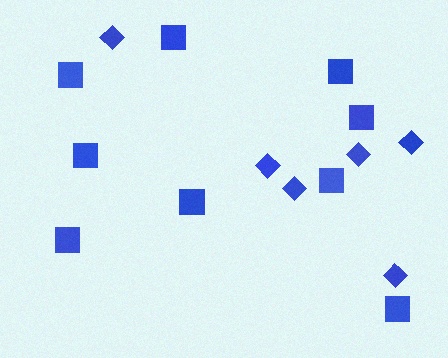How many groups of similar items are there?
There are 2 groups: one group of squares (9) and one group of diamonds (6).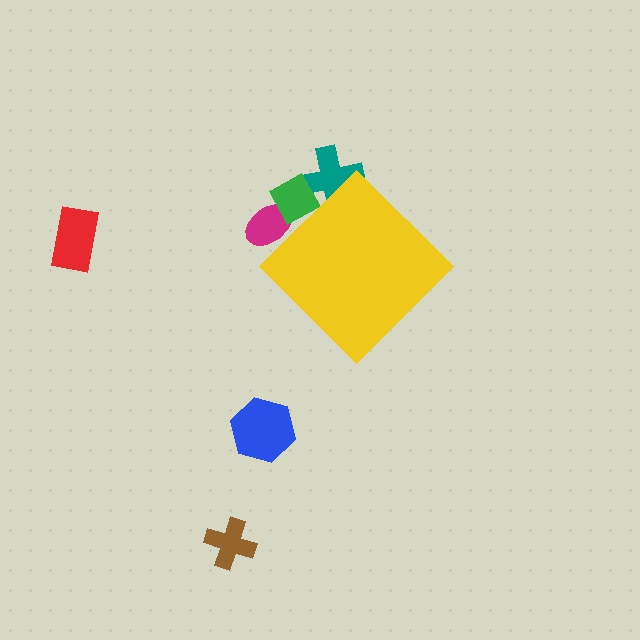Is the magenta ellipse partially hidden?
Yes, the magenta ellipse is partially hidden behind the yellow diamond.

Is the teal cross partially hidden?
Yes, the teal cross is partially hidden behind the yellow diamond.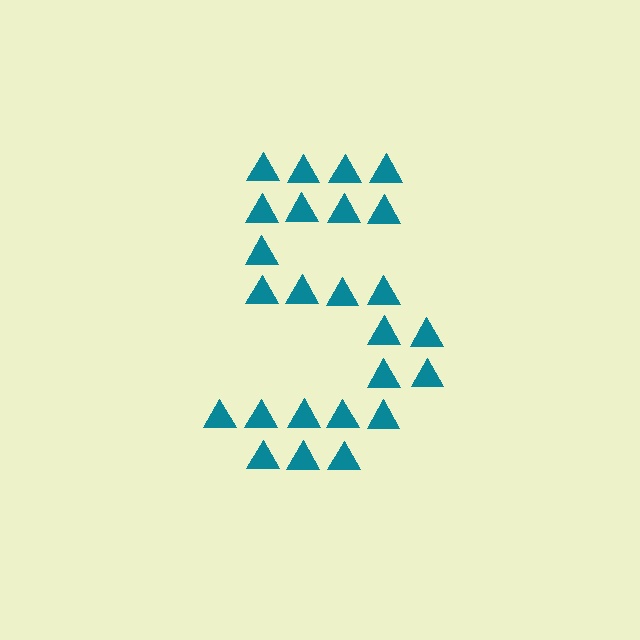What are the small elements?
The small elements are triangles.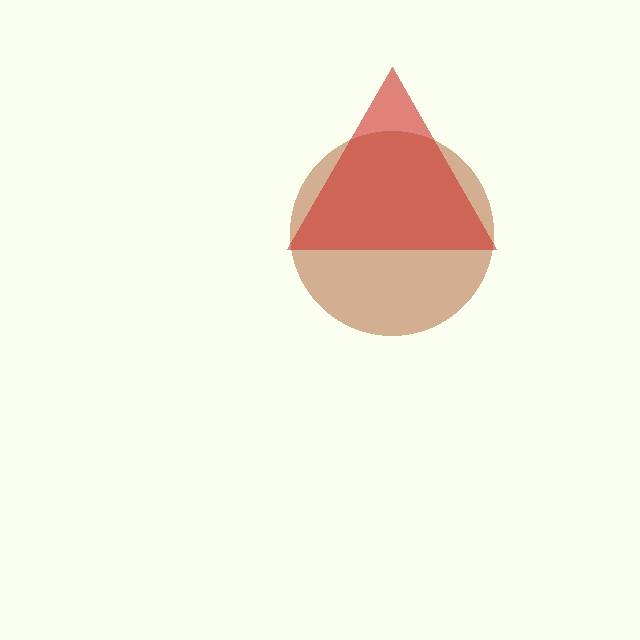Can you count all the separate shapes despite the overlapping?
Yes, there are 2 separate shapes.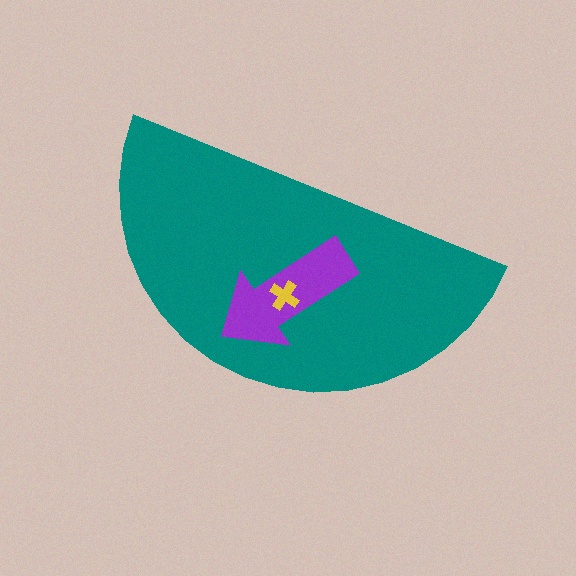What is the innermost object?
The yellow cross.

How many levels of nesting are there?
3.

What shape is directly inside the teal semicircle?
The purple arrow.